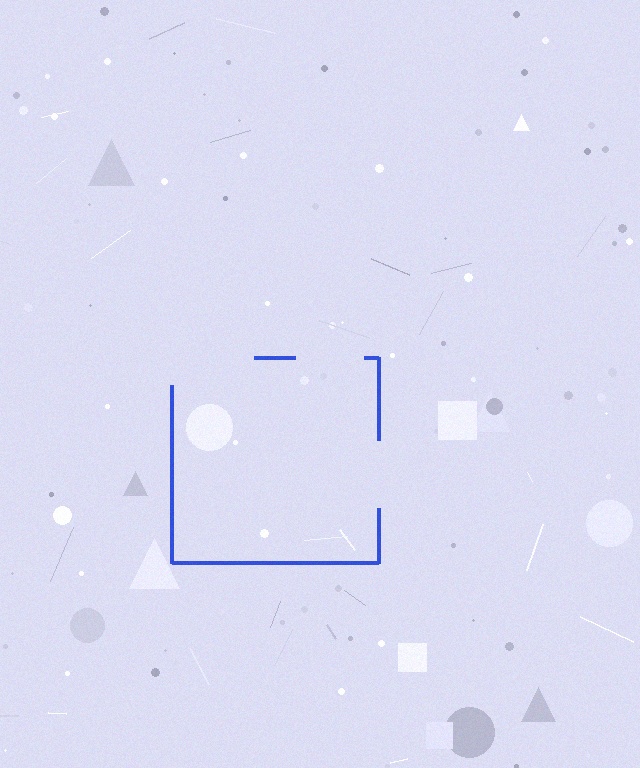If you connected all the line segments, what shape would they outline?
They would outline a square.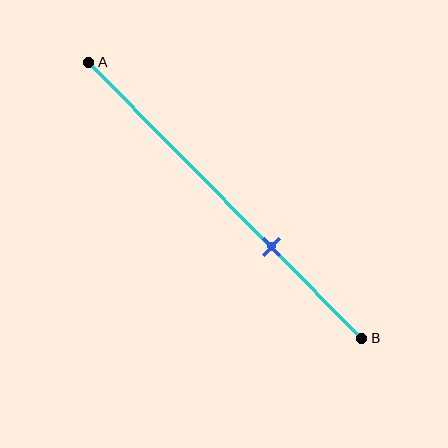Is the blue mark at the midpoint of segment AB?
No, the mark is at about 65% from A, not at the 50% midpoint.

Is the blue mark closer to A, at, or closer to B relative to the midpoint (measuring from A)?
The blue mark is closer to point B than the midpoint of segment AB.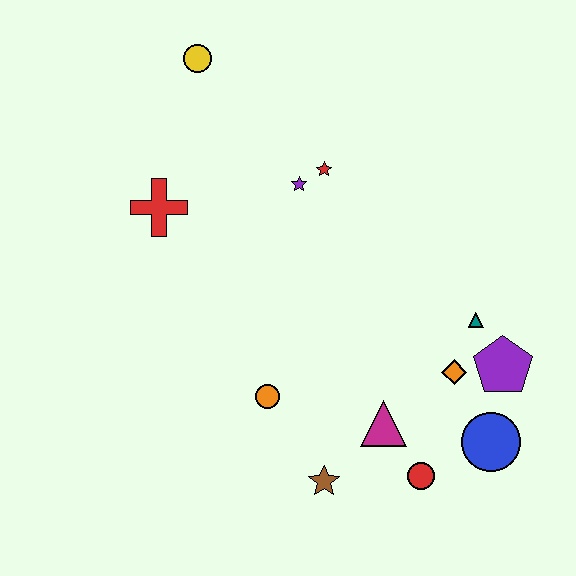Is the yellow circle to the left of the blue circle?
Yes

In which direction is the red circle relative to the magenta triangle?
The red circle is below the magenta triangle.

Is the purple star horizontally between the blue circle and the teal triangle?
No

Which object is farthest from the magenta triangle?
The yellow circle is farthest from the magenta triangle.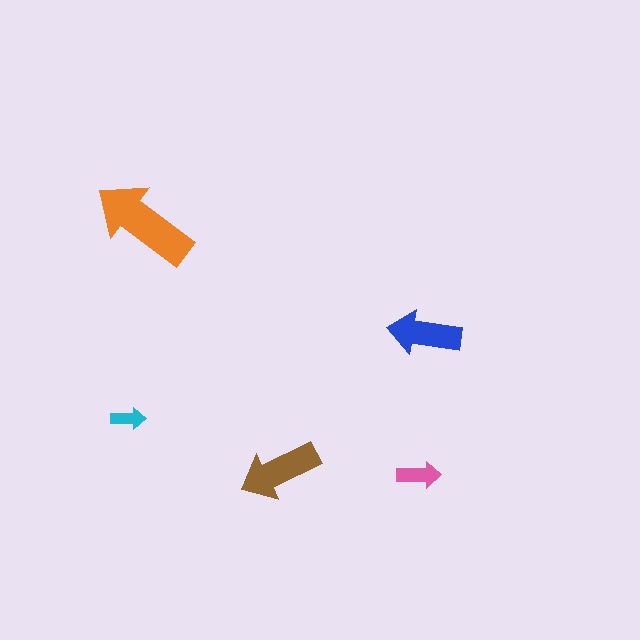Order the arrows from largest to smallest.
the orange one, the brown one, the blue one, the pink one, the cyan one.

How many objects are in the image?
There are 5 objects in the image.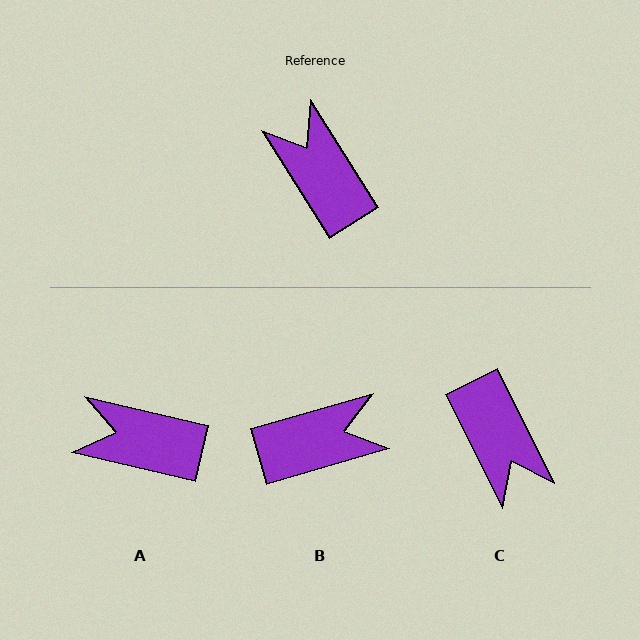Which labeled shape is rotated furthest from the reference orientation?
C, about 174 degrees away.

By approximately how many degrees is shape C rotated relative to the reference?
Approximately 174 degrees counter-clockwise.